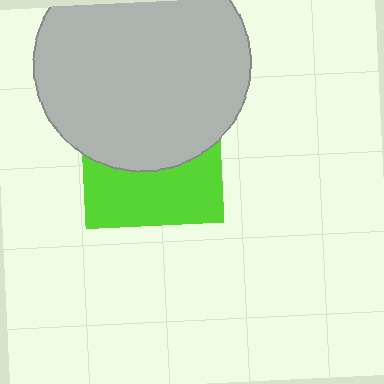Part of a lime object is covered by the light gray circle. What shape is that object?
It is a square.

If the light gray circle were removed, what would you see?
You would see the complete lime square.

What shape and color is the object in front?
The object in front is a light gray circle.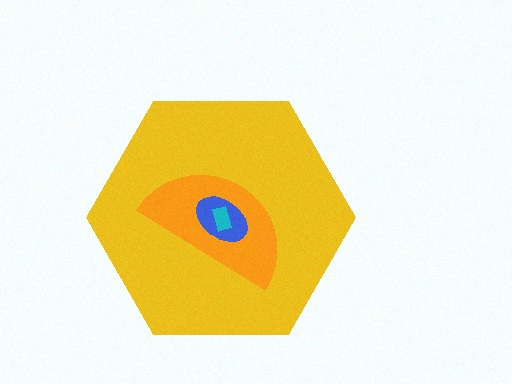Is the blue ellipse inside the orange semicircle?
Yes.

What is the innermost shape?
The cyan rectangle.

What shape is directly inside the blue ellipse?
The cyan rectangle.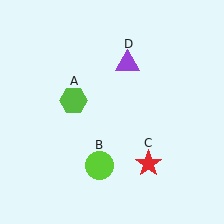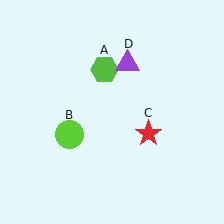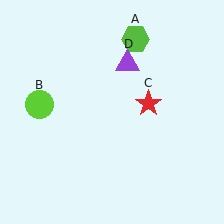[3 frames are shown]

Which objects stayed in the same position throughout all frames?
Purple triangle (object D) remained stationary.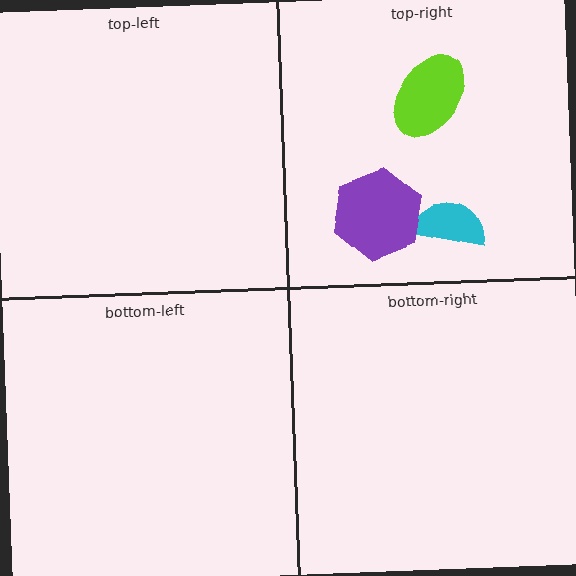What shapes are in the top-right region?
The cyan semicircle, the lime ellipse, the purple hexagon.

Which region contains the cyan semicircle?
The top-right region.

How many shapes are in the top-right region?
3.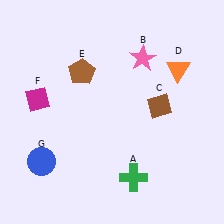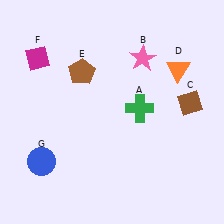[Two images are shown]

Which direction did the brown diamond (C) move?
The brown diamond (C) moved right.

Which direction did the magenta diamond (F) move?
The magenta diamond (F) moved up.